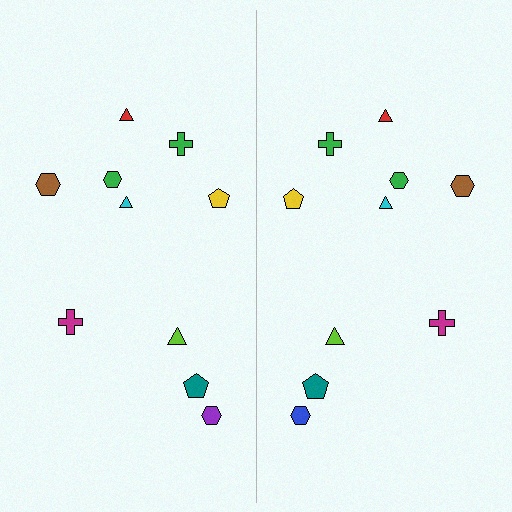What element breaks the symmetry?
The blue hexagon on the right side breaks the symmetry — its mirror counterpart is purple.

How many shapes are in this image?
There are 20 shapes in this image.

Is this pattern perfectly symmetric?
No, the pattern is not perfectly symmetric. The blue hexagon on the right side breaks the symmetry — its mirror counterpart is purple.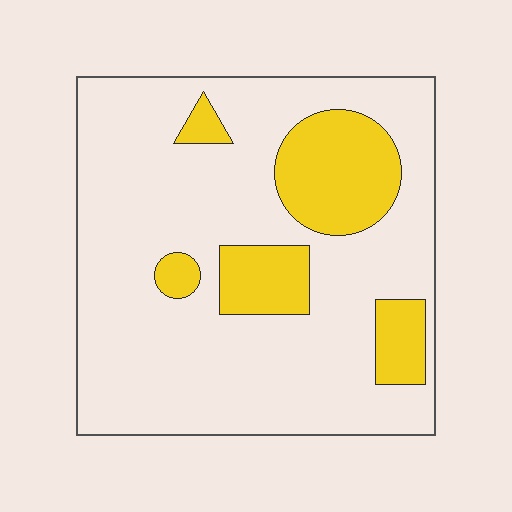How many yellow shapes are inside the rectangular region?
5.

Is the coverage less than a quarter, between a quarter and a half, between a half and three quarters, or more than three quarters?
Less than a quarter.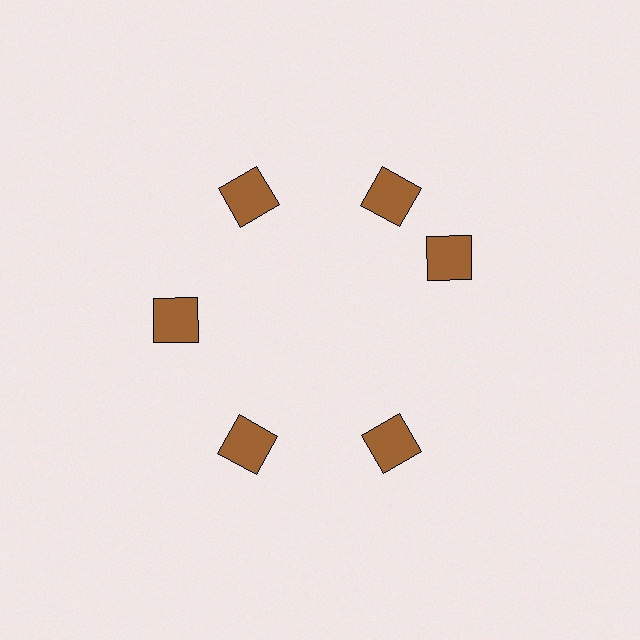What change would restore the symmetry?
The symmetry would be restored by rotating it back into even spacing with its neighbors so that all 6 squares sit at equal angles and equal distance from the center.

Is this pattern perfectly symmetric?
No. The 6 brown squares are arranged in a ring, but one element near the 3 o'clock position is rotated out of alignment along the ring, breaking the 6-fold rotational symmetry.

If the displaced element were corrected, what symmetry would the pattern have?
It would have 6-fold rotational symmetry — the pattern would map onto itself every 60 degrees.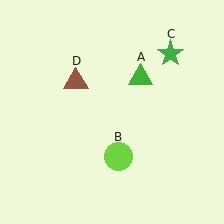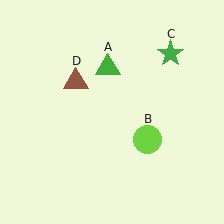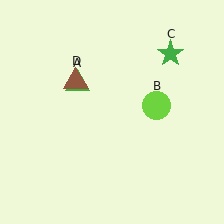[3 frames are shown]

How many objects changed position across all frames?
2 objects changed position: green triangle (object A), lime circle (object B).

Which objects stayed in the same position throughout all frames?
Green star (object C) and brown triangle (object D) remained stationary.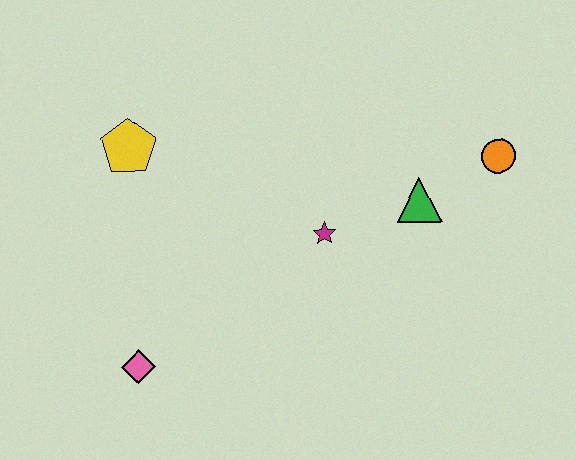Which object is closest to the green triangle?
The orange circle is closest to the green triangle.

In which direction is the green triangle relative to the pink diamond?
The green triangle is to the right of the pink diamond.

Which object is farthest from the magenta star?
The pink diamond is farthest from the magenta star.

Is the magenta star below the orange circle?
Yes